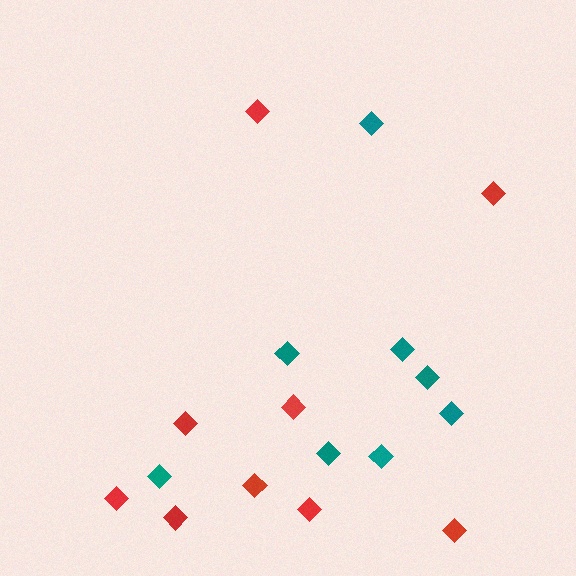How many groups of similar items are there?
There are 2 groups: one group of teal diamonds (8) and one group of red diamonds (9).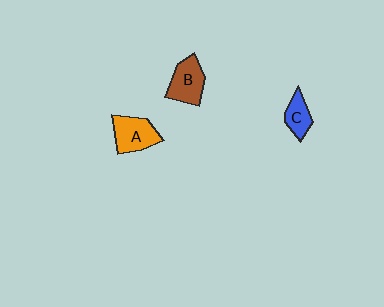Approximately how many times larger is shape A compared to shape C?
Approximately 1.5 times.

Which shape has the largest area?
Shape A (orange).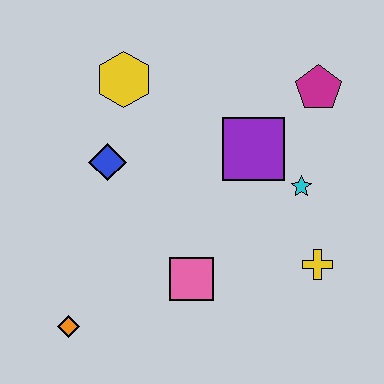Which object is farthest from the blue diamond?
The yellow cross is farthest from the blue diamond.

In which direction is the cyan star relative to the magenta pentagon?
The cyan star is below the magenta pentagon.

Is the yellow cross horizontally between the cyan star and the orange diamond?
No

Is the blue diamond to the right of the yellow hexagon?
No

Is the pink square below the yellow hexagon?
Yes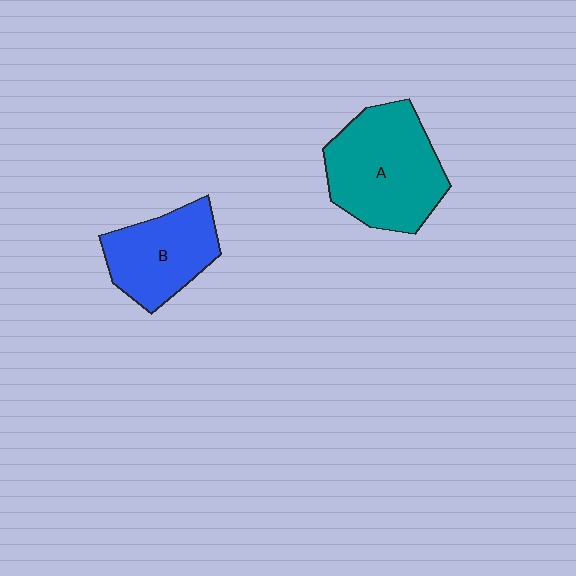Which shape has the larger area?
Shape A (teal).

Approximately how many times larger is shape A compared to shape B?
Approximately 1.4 times.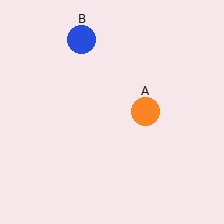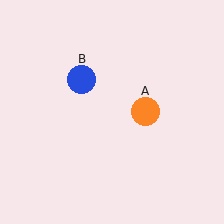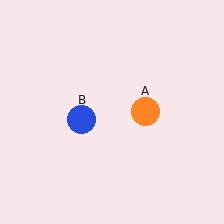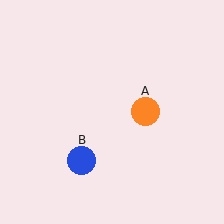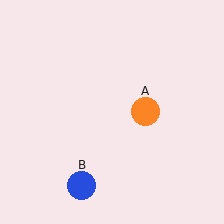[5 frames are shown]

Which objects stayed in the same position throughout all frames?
Orange circle (object A) remained stationary.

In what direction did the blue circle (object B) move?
The blue circle (object B) moved down.